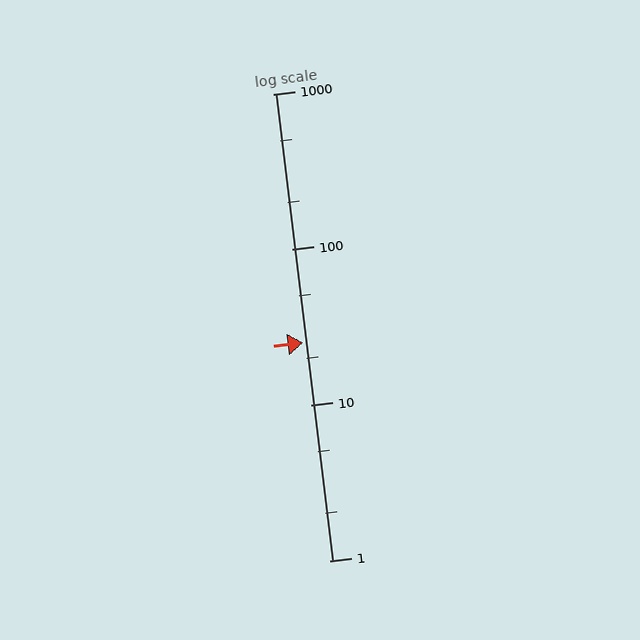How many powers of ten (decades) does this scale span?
The scale spans 3 decades, from 1 to 1000.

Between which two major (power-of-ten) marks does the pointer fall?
The pointer is between 10 and 100.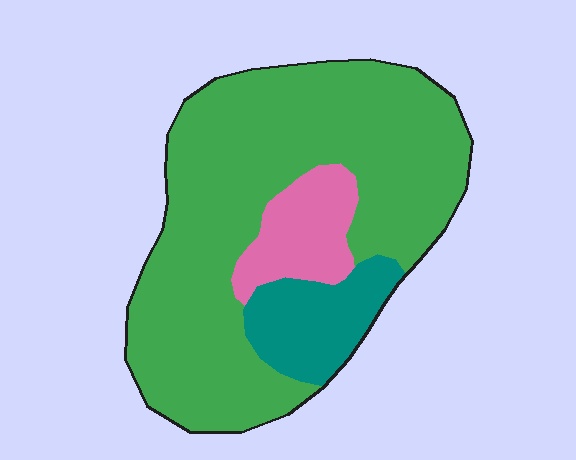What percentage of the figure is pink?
Pink takes up about one eighth (1/8) of the figure.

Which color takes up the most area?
Green, at roughly 75%.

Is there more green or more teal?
Green.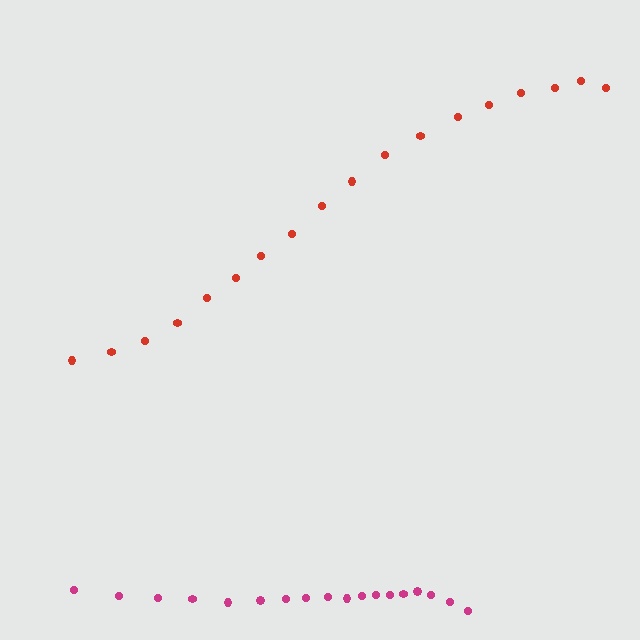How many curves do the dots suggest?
There are 2 distinct paths.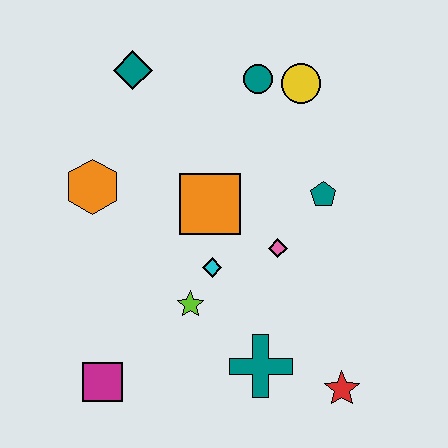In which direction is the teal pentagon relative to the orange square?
The teal pentagon is to the right of the orange square.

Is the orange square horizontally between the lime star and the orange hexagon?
No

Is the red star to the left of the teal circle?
No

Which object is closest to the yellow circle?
The teal circle is closest to the yellow circle.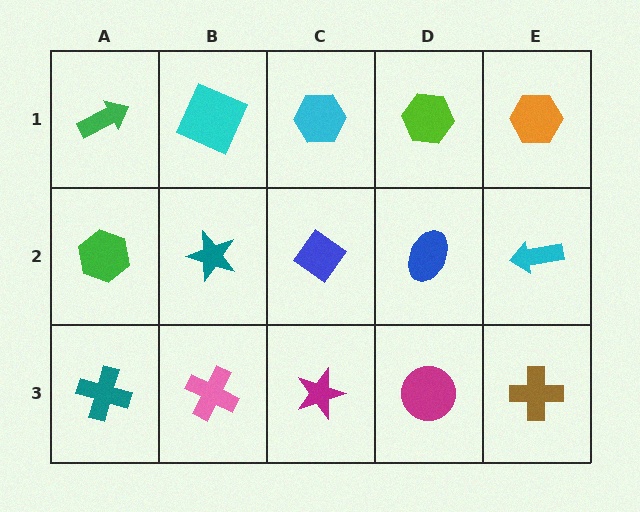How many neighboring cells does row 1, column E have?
2.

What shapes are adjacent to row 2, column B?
A cyan square (row 1, column B), a pink cross (row 3, column B), a green hexagon (row 2, column A), a blue diamond (row 2, column C).